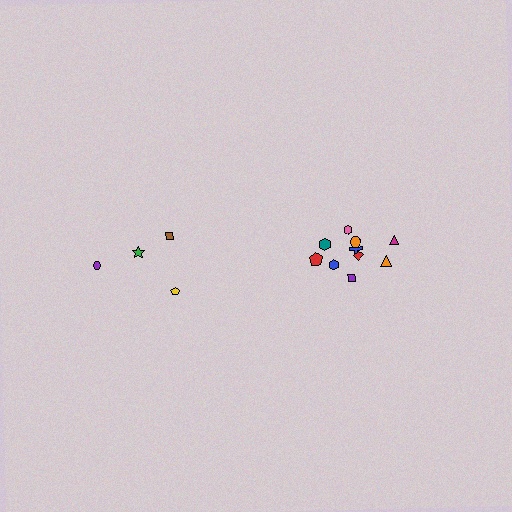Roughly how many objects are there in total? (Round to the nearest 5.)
Roughly 15 objects in total.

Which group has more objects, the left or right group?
The right group.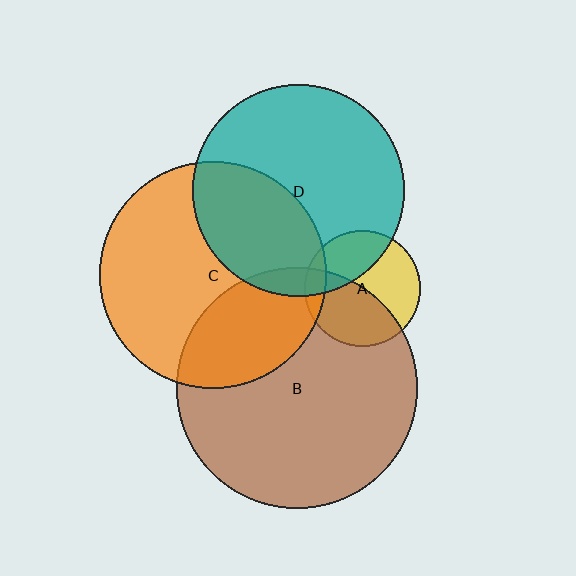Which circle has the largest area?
Circle B (brown).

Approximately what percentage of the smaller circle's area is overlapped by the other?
Approximately 35%.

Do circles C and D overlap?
Yes.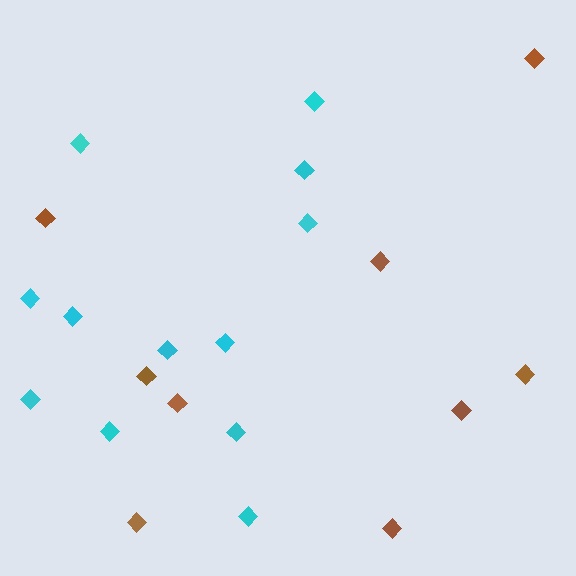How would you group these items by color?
There are 2 groups: one group of cyan diamonds (12) and one group of brown diamonds (9).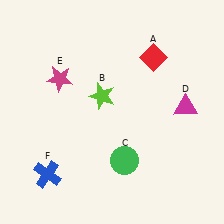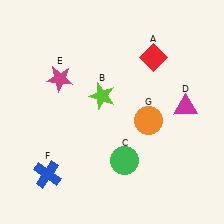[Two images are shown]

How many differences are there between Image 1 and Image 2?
There is 1 difference between the two images.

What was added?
An orange circle (G) was added in Image 2.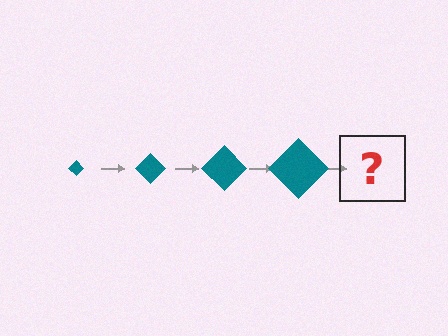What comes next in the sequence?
The next element should be a teal diamond, larger than the previous one.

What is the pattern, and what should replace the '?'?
The pattern is that the diamond gets progressively larger each step. The '?' should be a teal diamond, larger than the previous one.